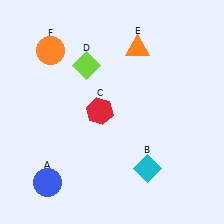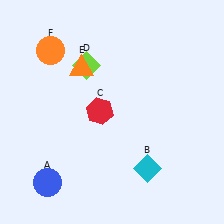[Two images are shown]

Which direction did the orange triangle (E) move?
The orange triangle (E) moved left.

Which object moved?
The orange triangle (E) moved left.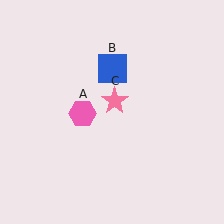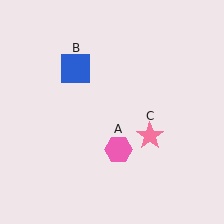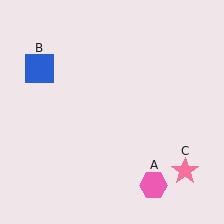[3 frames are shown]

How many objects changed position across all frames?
3 objects changed position: pink hexagon (object A), blue square (object B), pink star (object C).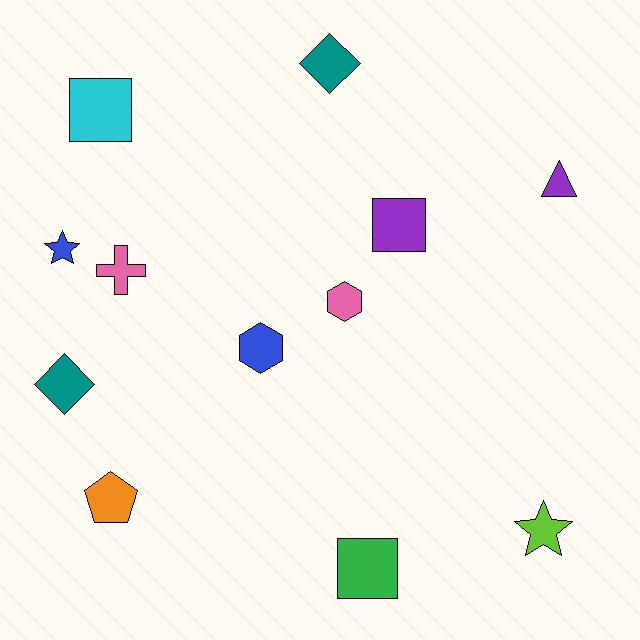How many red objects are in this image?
There are no red objects.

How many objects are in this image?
There are 12 objects.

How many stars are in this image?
There are 2 stars.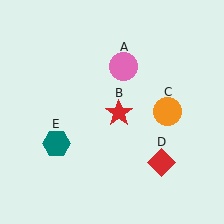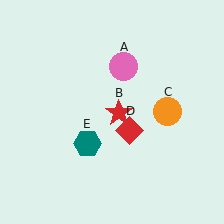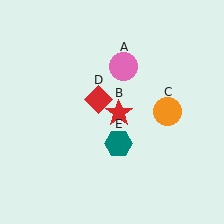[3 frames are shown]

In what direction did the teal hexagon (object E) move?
The teal hexagon (object E) moved right.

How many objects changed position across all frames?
2 objects changed position: red diamond (object D), teal hexagon (object E).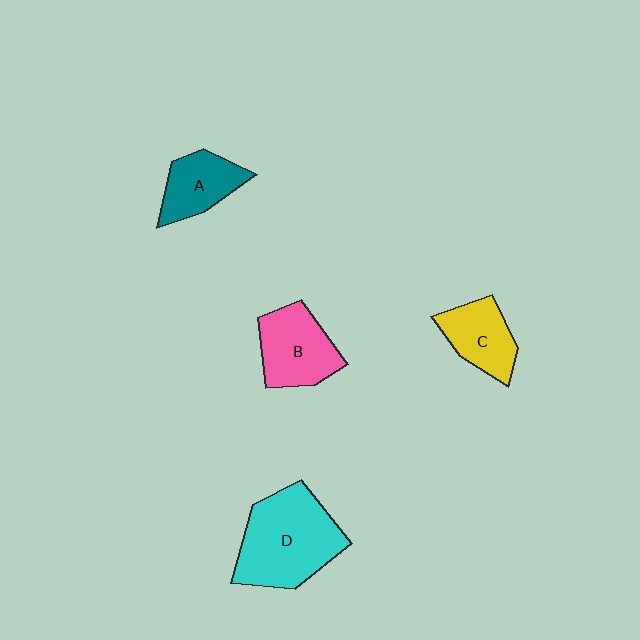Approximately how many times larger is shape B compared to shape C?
Approximately 1.2 times.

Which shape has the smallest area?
Shape A (teal).